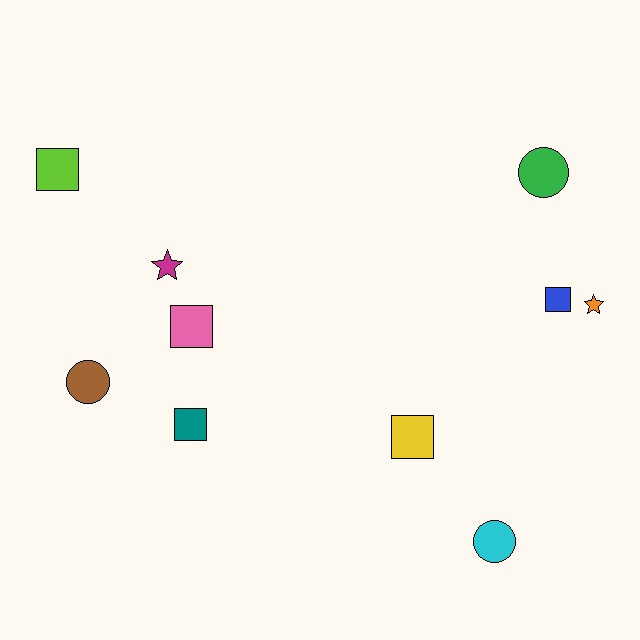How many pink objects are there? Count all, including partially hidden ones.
There is 1 pink object.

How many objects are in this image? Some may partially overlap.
There are 10 objects.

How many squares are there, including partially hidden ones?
There are 5 squares.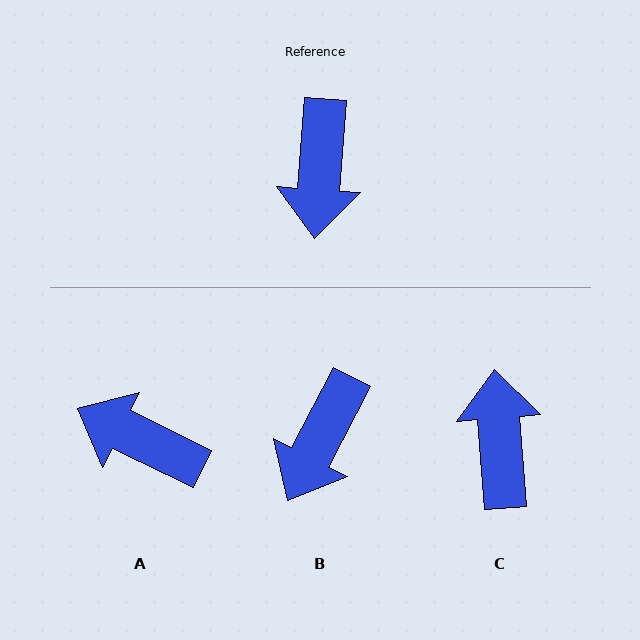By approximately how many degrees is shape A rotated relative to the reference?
Approximately 111 degrees clockwise.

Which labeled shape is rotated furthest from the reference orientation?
C, about 171 degrees away.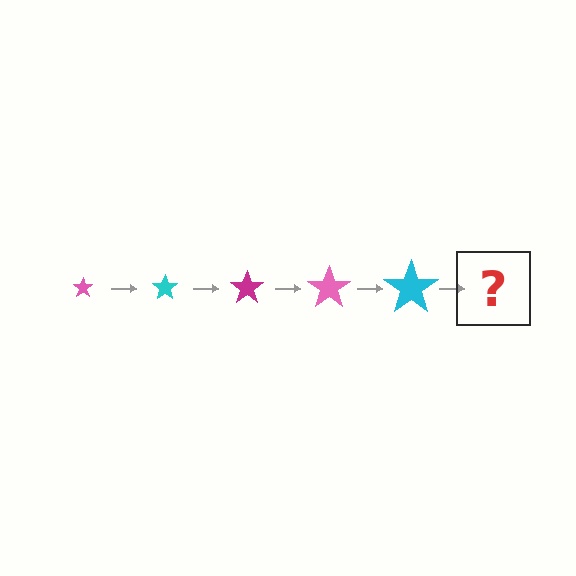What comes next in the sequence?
The next element should be a magenta star, larger than the previous one.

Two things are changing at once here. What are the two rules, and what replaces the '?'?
The two rules are that the star grows larger each step and the color cycles through pink, cyan, and magenta. The '?' should be a magenta star, larger than the previous one.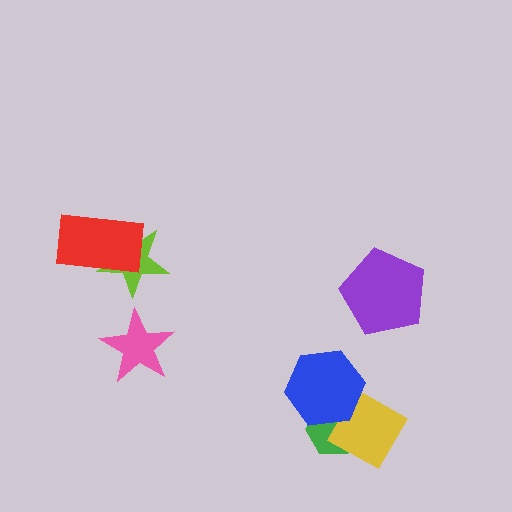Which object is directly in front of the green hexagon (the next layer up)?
The yellow diamond is directly in front of the green hexagon.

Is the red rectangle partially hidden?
No, no other shape covers it.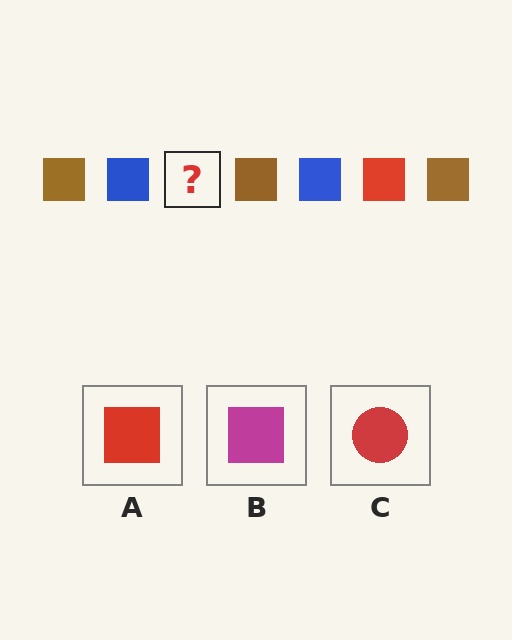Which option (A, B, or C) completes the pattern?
A.